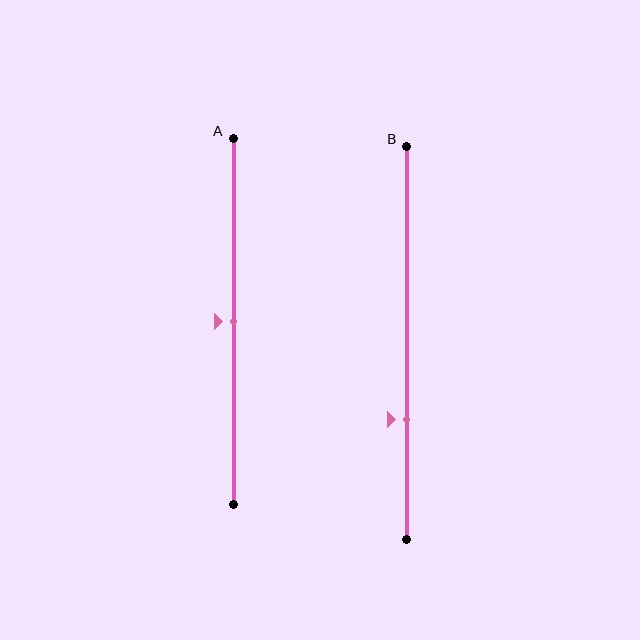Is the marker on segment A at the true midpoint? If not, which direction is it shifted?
Yes, the marker on segment A is at the true midpoint.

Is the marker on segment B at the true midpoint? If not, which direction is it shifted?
No, the marker on segment B is shifted downward by about 20% of the segment length.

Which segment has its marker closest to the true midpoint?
Segment A has its marker closest to the true midpoint.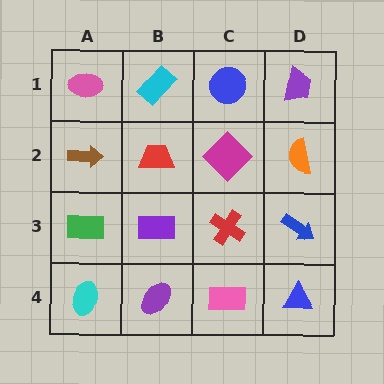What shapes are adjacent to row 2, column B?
A cyan rectangle (row 1, column B), a purple rectangle (row 3, column B), a brown arrow (row 2, column A), a magenta diamond (row 2, column C).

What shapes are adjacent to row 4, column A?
A green rectangle (row 3, column A), a purple ellipse (row 4, column B).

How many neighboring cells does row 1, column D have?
2.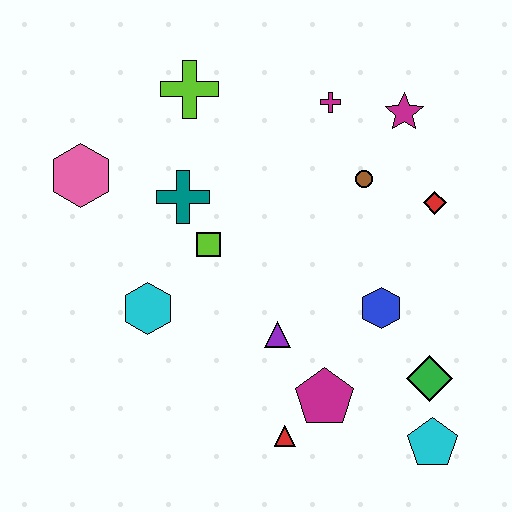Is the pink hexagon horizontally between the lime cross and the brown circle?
No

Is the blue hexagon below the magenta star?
Yes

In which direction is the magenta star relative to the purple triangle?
The magenta star is above the purple triangle.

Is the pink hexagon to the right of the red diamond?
No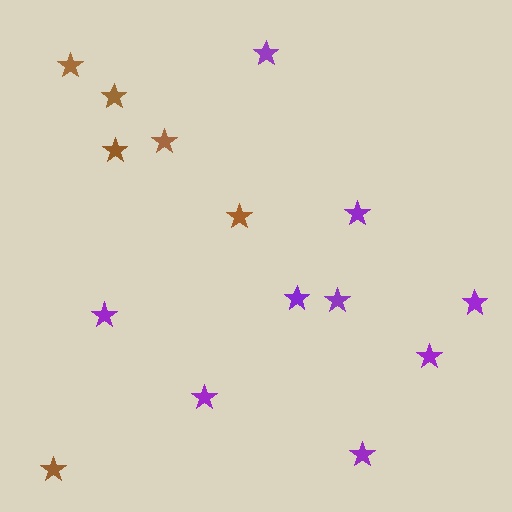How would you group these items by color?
There are 2 groups: one group of brown stars (6) and one group of purple stars (9).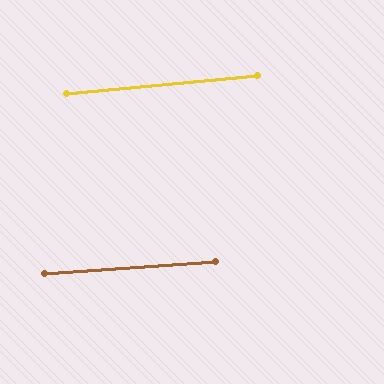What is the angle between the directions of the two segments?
Approximately 2 degrees.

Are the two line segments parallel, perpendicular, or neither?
Parallel — their directions differ by only 1.6°.